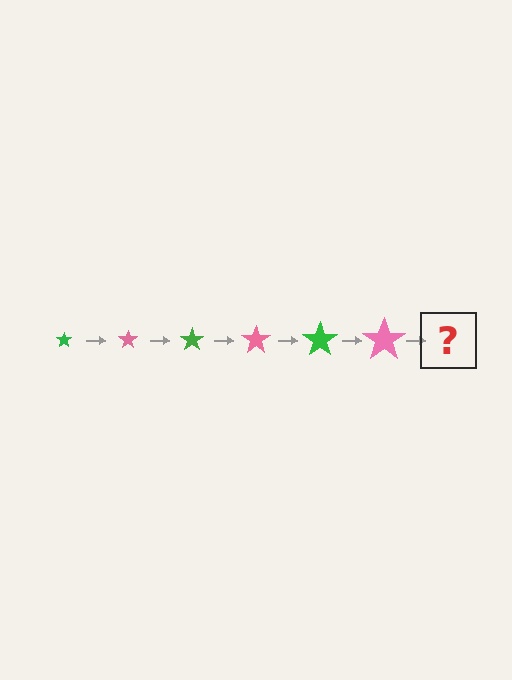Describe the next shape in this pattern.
It should be a green star, larger than the previous one.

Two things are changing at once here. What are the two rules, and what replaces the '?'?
The two rules are that the star grows larger each step and the color cycles through green and pink. The '?' should be a green star, larger than the previous one.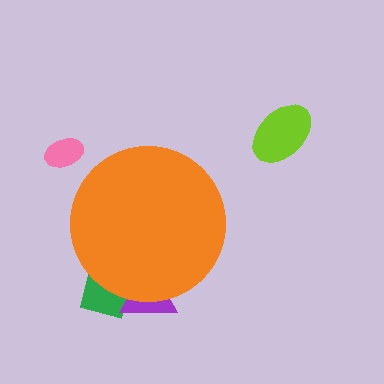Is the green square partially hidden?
Yes, the green square is partially hidden behind the orange circle.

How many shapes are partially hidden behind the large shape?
2 shapes are partially hidden.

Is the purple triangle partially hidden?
Yes, the purple triangle is partially hidden behind the orange circle.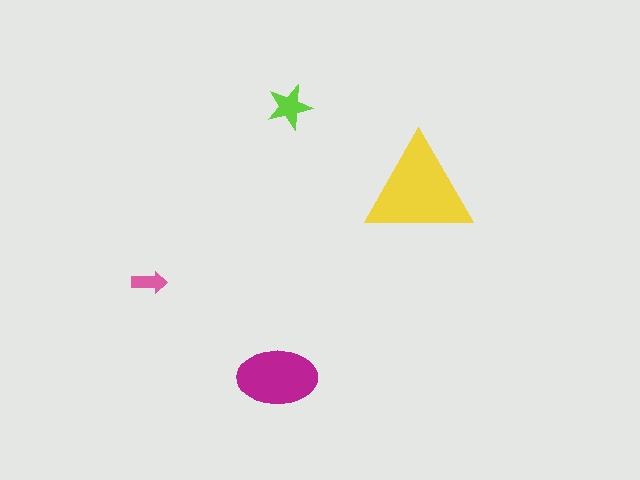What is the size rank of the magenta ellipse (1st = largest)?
2nd.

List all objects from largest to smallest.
The yellow triangle, the magenta ellipse, the lime star, the pink arrow.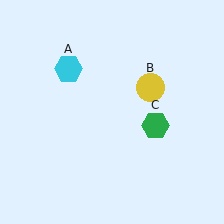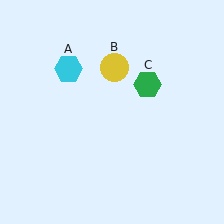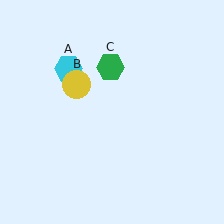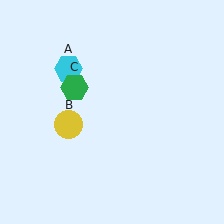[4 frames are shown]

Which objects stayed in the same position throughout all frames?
Cyan hexagon (object A) remained stationary.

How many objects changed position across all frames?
2 objects changed position: yellow circle (object B), green hexagon (object C).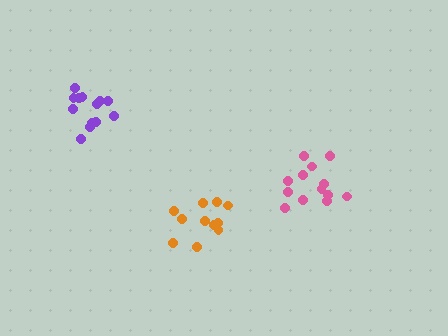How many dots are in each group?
Group 1: 13 dots, Group 2: 11 dots, Group 3: 13 dots (37 total).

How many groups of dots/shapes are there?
There are 3 groups.